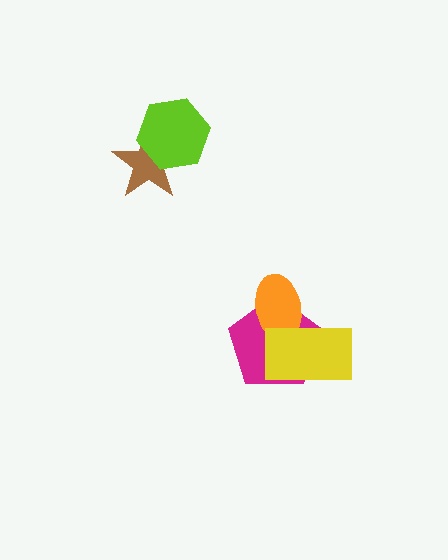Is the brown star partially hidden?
Yes, it is partially covered by another shape.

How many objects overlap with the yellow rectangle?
2 objects overlap with the yellow rectangle.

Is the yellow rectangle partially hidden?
No, no other shape covers it.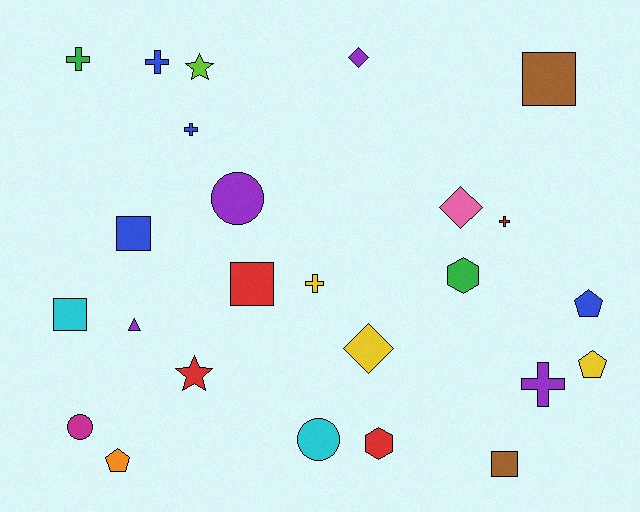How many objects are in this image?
There are 25 objects.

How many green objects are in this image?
There are 2 green objects.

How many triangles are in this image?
There is 1 triangle.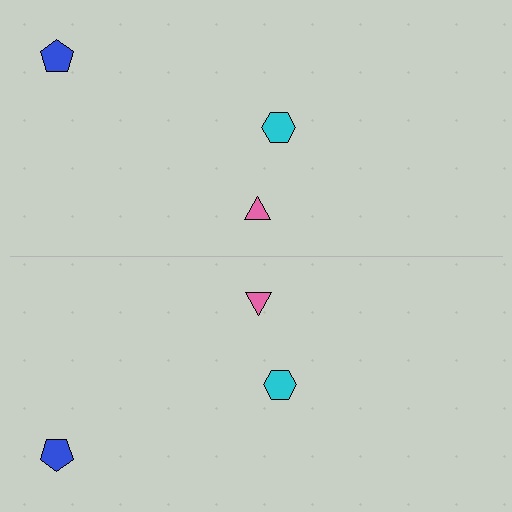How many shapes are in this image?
There are 6 shapes in this image.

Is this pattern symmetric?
Yes, this pattern has bilateral (reflection) symmetry.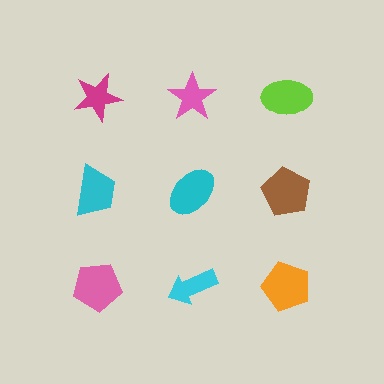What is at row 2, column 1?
A cyan trapezoid.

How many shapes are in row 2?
3 shapes.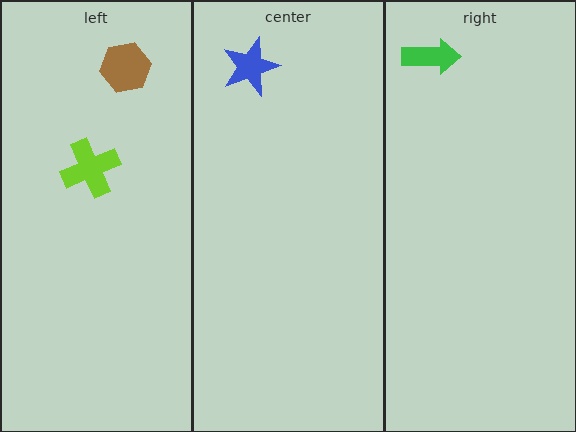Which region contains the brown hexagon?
The left region.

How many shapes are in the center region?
1.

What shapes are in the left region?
The lime cross, the brown hexagon.